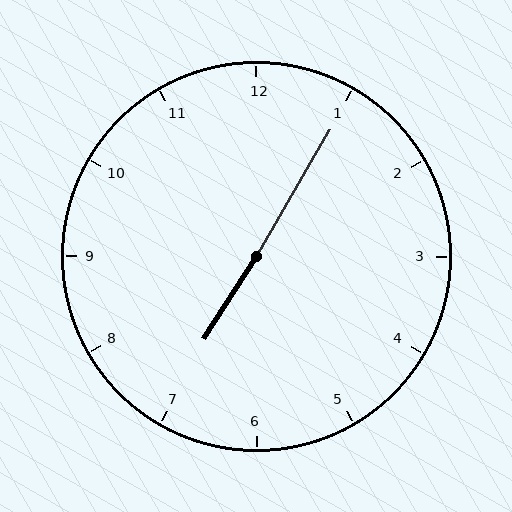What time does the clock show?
7:05.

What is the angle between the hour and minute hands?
Approximately 178 degrees.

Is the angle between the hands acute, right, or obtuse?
It is obtuse.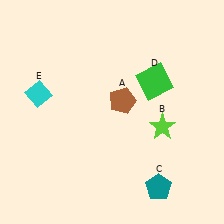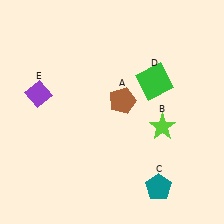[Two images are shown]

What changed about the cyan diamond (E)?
In Image 1, E is cyan. In Image 2, it changed to purple.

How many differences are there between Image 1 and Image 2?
There is 1 difference between the two images.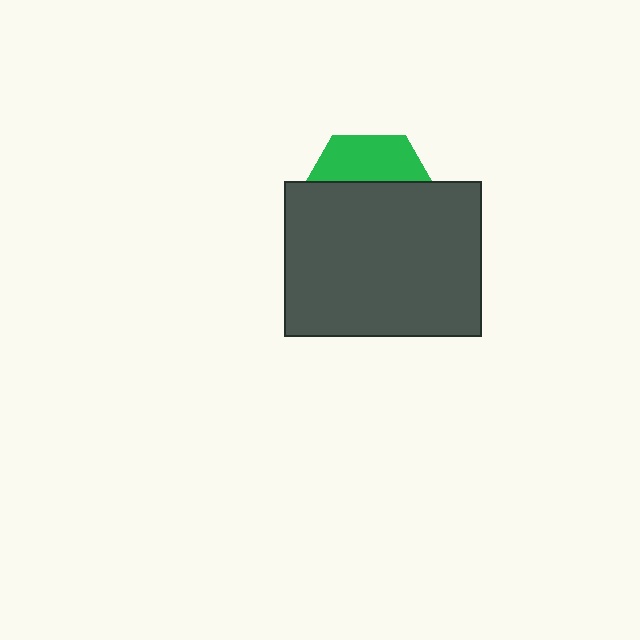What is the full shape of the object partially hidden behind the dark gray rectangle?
The partially hidden object is a green hexagon.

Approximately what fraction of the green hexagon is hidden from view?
Roughly 67% of the green hexagon is hidden behind the dark gray rectangle.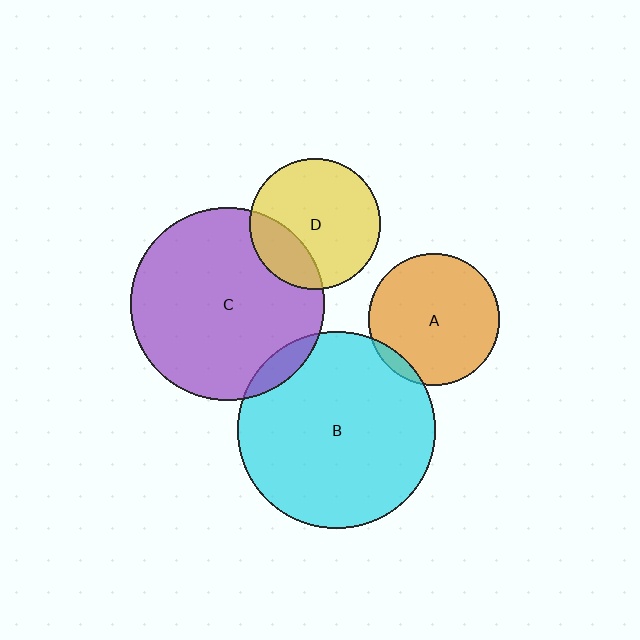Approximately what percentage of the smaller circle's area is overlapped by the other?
Approximately 5%.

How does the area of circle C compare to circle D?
Approximately 2.2 times.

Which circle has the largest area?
Circle B (cyan).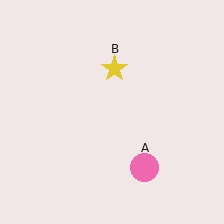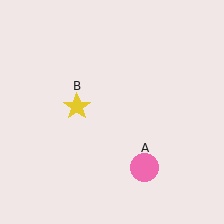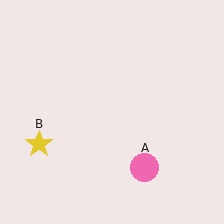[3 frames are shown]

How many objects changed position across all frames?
1 object changed position: yellow star (object B).